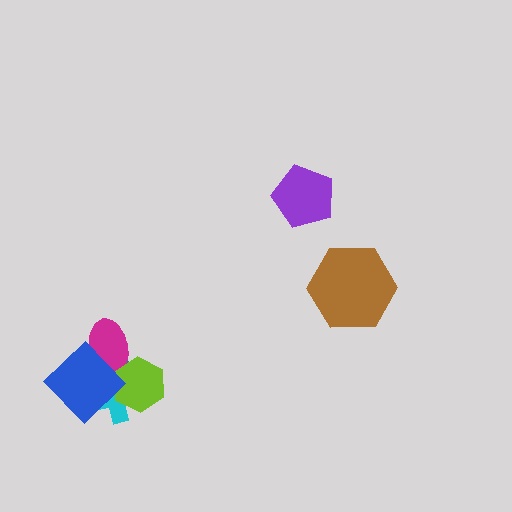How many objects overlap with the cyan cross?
3 objects overlap with the cyan cross.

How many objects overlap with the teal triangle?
4 objects overlap with the teal triangle.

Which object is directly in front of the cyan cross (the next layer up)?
The lime hexagon is directly in front of the cyan cross.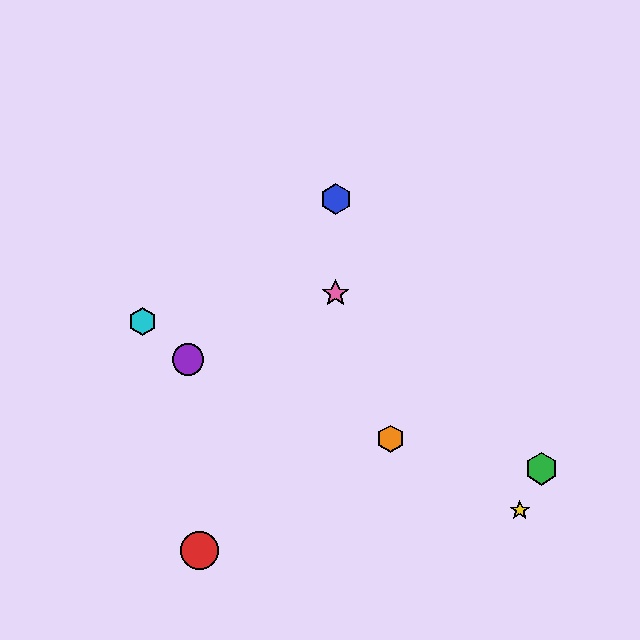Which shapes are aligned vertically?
The blue hexagon, the pink star are aligned vertically.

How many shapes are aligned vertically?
2 shapes (the blue hexagon, the pink star) are aligned vertically.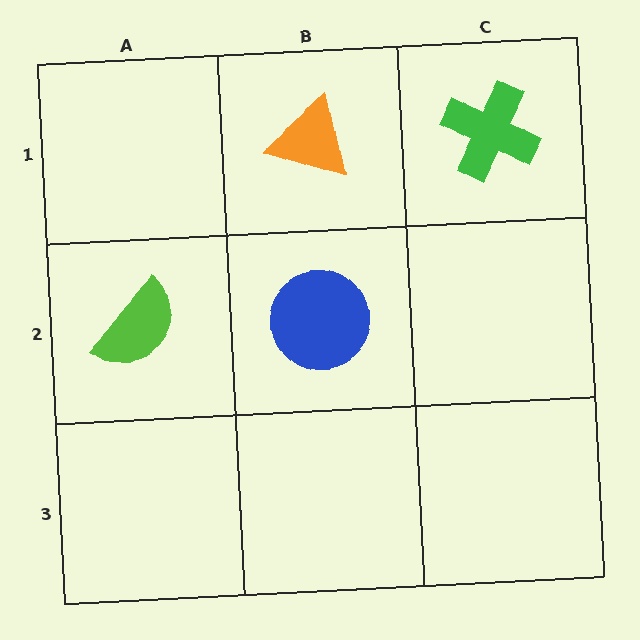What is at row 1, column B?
An orange triangle.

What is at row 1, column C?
A green cross.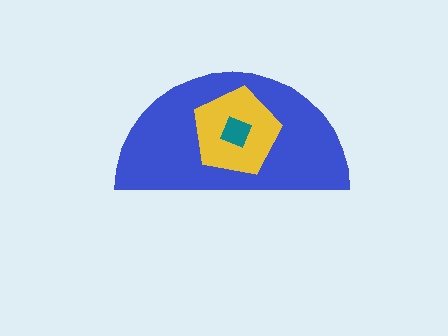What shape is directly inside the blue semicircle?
The yellow pentagon.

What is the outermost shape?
The blue semicircle.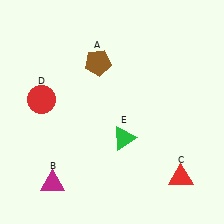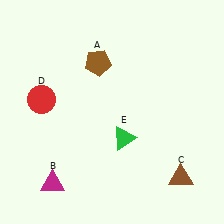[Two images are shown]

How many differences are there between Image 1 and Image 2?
There is 1 difference between the two images.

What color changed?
The triangle (C) changed from red in Image 1 to brown in Image 2.